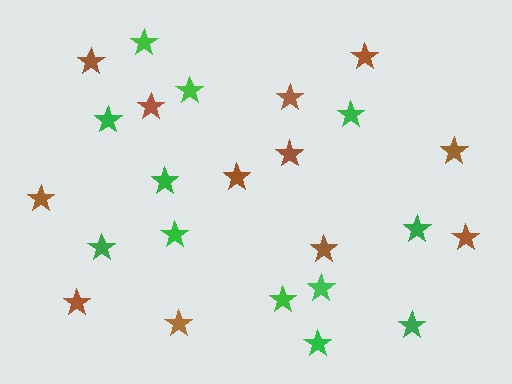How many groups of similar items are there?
There are 2 groups: one group of brown stars (12) and one group of green stars (12).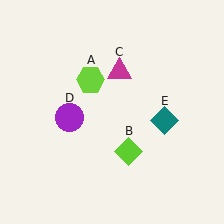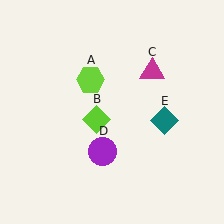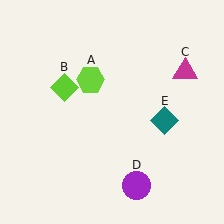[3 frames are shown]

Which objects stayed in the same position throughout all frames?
Lime hexagon (object A) and teal diamond (object E) remained stationary.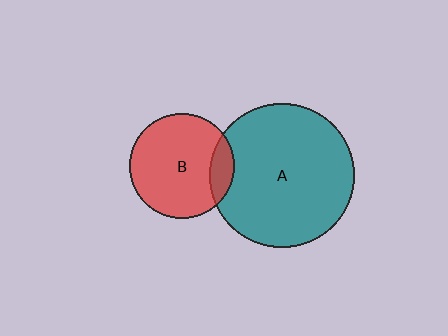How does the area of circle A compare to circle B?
Approximately 1.9 times.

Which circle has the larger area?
Circle A (teal).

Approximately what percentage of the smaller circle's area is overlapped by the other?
Approximately 15%.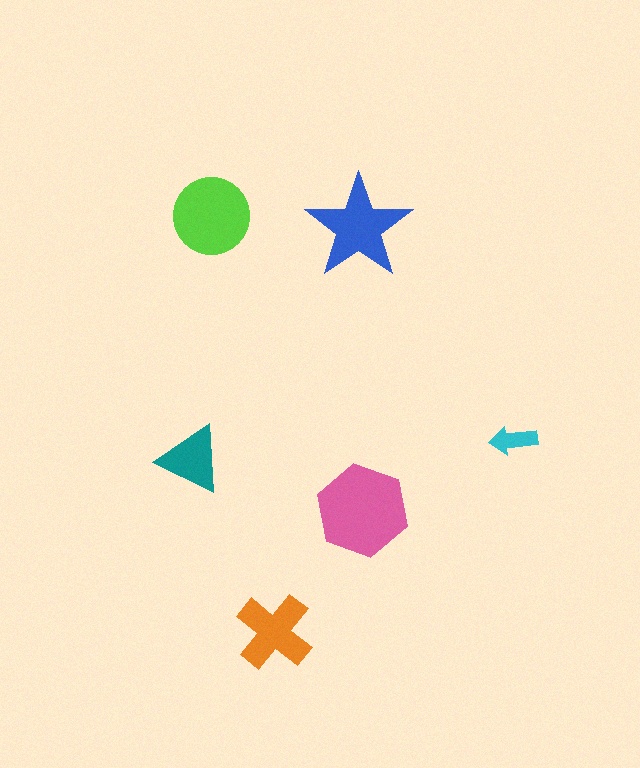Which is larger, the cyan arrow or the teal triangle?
The teal triangle.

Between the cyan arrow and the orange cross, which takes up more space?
The orange cross.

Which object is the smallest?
The cyan arrow.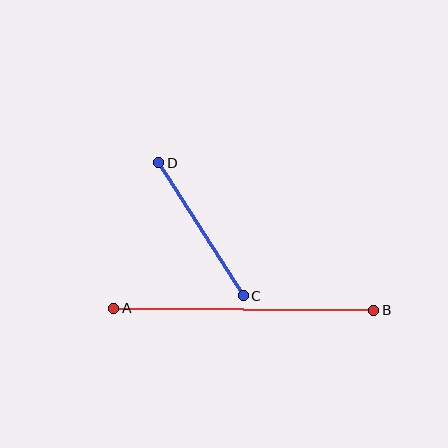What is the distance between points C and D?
The distance is approximately 157 pixels.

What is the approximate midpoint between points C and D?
The midpoint is at approximately (201, 229) pixels.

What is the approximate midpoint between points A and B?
The midpoint is at approximately (244, 309) pixels.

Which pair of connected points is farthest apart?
Points A and B are farthest apart.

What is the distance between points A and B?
The distance is approximately 260 pixels.